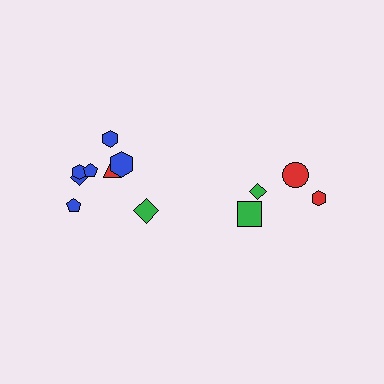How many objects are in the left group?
There are 8 objects.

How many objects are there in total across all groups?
There are 12 objects.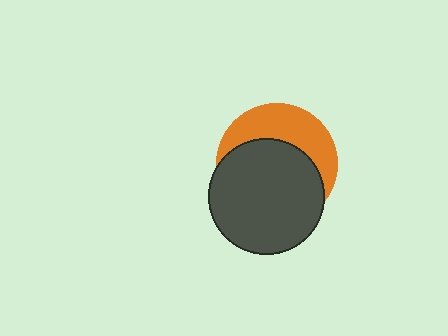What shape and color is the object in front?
The object in front is a dark gray circle.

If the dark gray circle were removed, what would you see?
You would see the complete orange circle.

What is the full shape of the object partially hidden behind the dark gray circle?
The partially hidden object is an orange circle.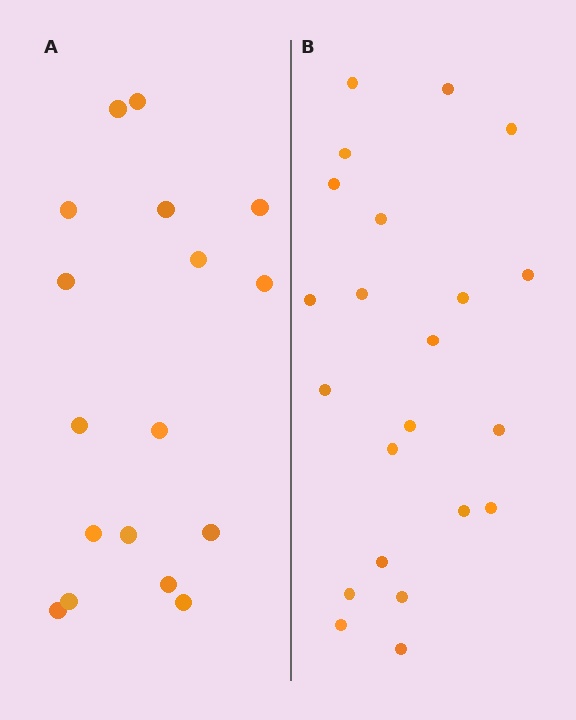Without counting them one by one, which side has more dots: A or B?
Region B (the right region) has more dots.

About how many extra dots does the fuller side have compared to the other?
Region B has about 5 more dots than region A.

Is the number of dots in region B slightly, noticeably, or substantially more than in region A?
Region B has noticeably more, but not dramatically so. The ratio is roughly 1.3 to 1.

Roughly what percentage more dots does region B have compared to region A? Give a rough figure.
About 30% more.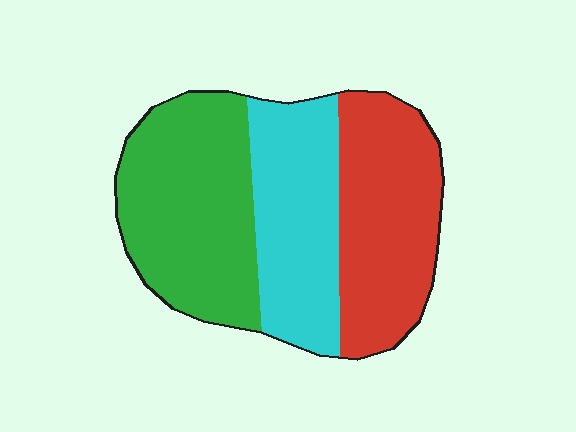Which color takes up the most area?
Green, at roughly 40%.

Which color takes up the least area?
Cyan, at roughly 30%.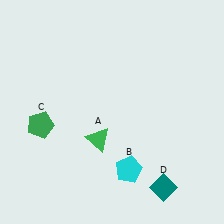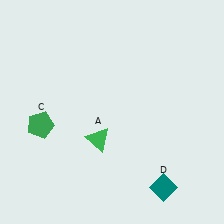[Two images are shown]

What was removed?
The cyan pentagon (B) was removed in Image 2.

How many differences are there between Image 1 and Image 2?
There is 1 difference between the two images.